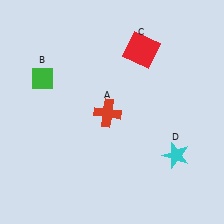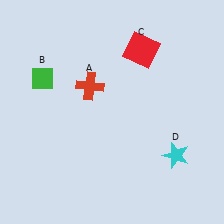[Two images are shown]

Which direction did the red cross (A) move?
The red cross (A) moved up.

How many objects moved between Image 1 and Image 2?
1 object moved between the two images.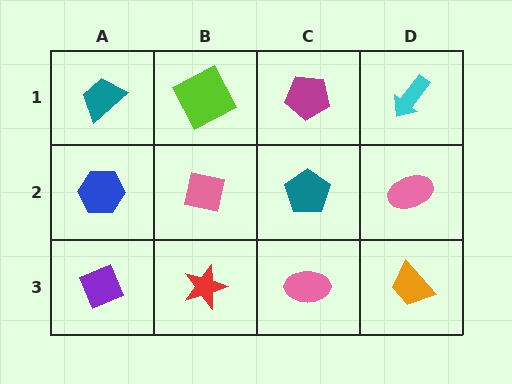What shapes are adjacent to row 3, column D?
A pink ellipse (row 2, column D), a pink ellipse (row 3, column C).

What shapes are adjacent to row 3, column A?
A blue hexagon (row 2, column A), a red star (row 3, column B).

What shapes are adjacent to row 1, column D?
A pink ellipse (row 2, column D), a magenta pentagon (row 1, column C).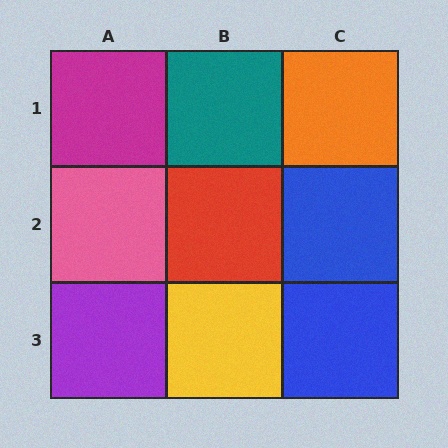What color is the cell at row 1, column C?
Orange.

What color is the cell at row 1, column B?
Teal.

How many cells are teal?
1 cell is teal.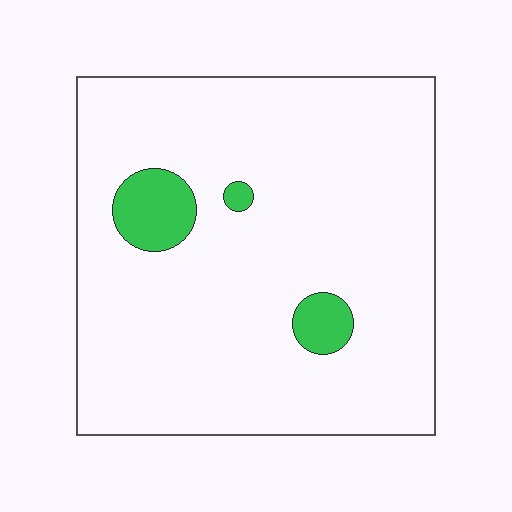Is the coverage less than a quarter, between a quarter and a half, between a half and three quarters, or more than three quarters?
Less than a quarter.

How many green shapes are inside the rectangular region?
3.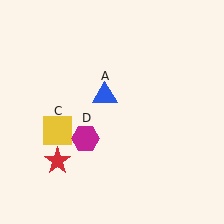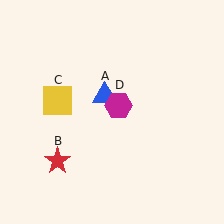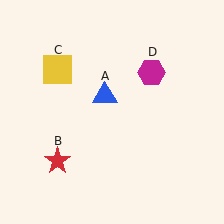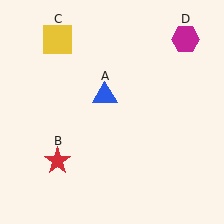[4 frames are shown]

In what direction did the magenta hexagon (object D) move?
The magenta hexagon (object D) moved up and to the right.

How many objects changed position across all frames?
2 objects changed position: yellow square (object C), magenta hexagon (object D).